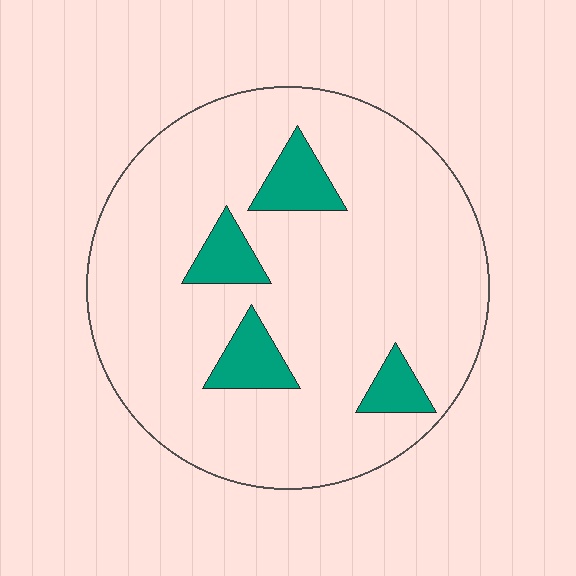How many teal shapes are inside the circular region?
4.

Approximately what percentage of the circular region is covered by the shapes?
Approximately 10%.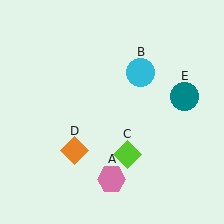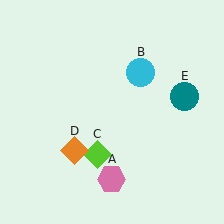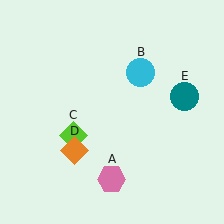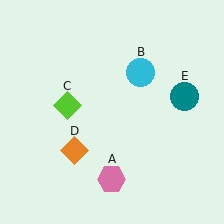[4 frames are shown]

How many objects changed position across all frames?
1 object changed position: lime diamond (object C).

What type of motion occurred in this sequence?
The lime diamond (object C) rotated clockwise around the center of the scene.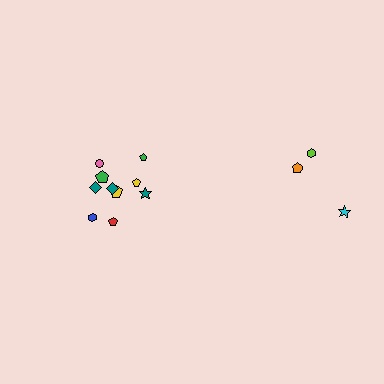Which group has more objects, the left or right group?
The left group.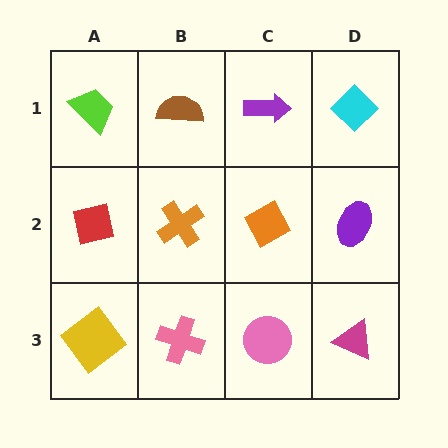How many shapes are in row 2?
4 shapes.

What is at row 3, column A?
A yellow diamond.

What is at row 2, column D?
A purple ellipse.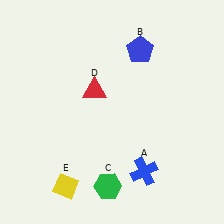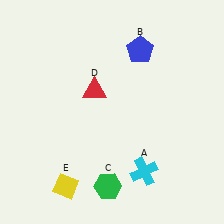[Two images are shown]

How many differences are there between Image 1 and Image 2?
There is 1 difference between the two images.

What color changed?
The cross (A) changed from blue in Image 1 to cyan in Image 2.